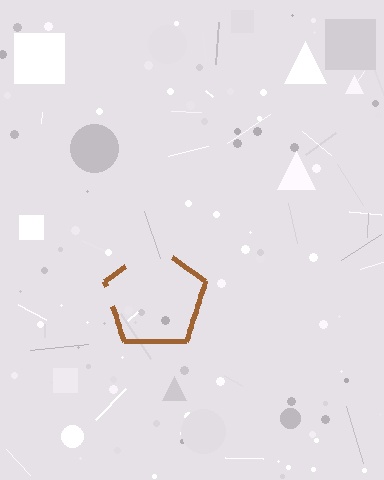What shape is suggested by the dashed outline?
The dashed outline suggests a pentagon.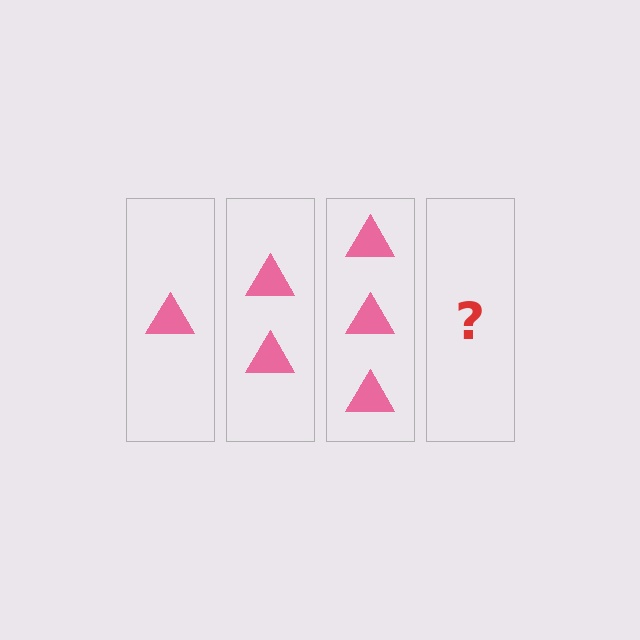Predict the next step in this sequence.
The next step is 4 triangles.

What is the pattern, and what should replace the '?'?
The pattern is that each step adds one more triangle. The '?' should be 4 triangles.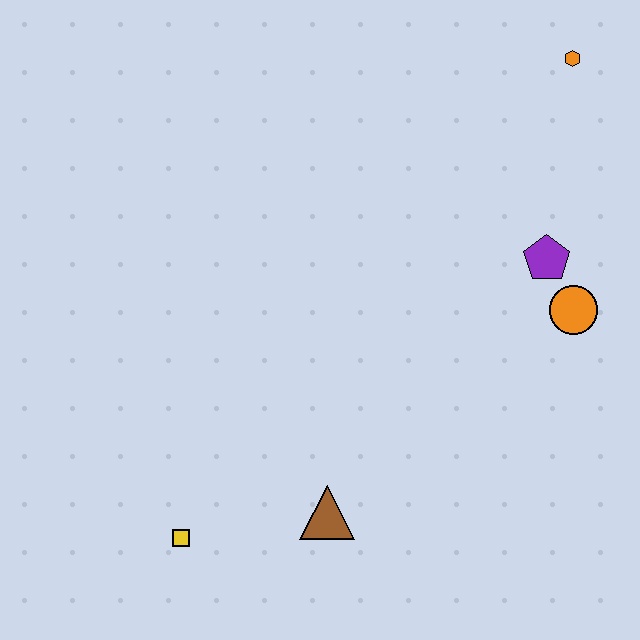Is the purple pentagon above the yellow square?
Yes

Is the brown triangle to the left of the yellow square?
No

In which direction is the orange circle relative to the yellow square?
The orange circle is to the right of the yellow square.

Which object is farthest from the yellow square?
The orange hexagon is farthest from the yellow square.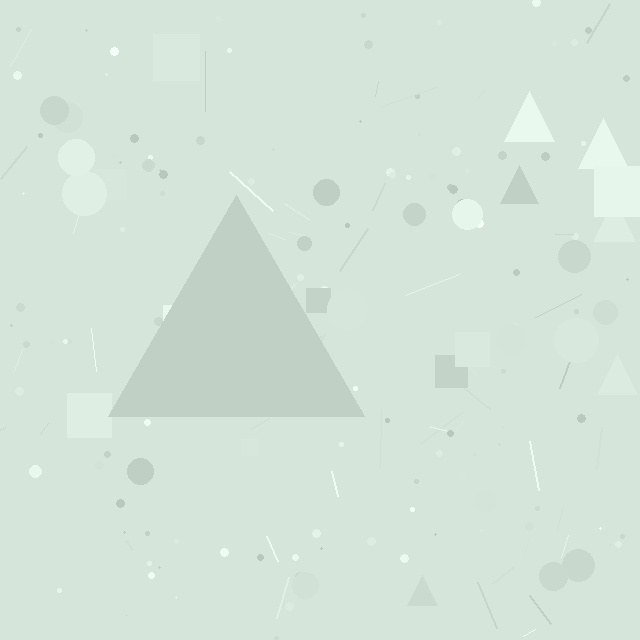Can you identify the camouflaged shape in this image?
The camouflaged shape is a triangle.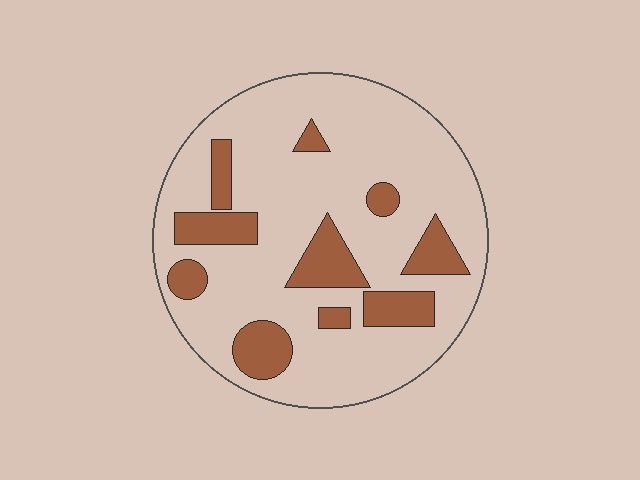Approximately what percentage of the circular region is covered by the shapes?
Approximately 20%.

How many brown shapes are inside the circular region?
10.